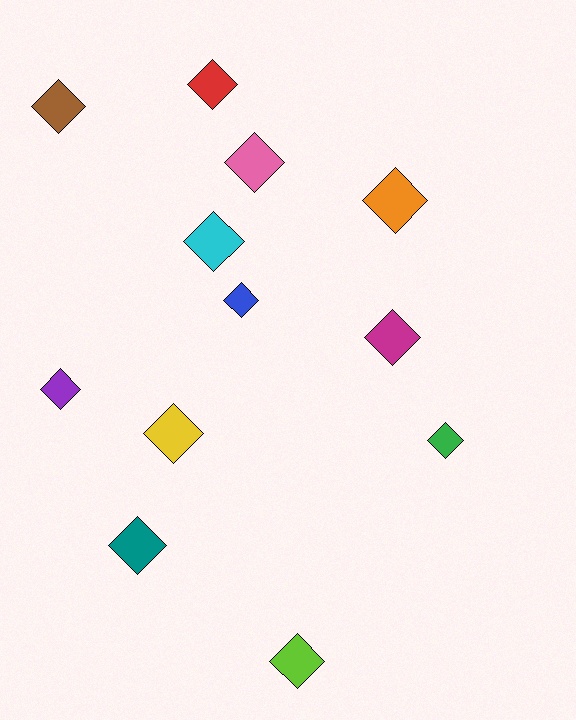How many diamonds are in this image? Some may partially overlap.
There are 12 diamonds.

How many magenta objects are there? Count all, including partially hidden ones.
There is 1 magenta object.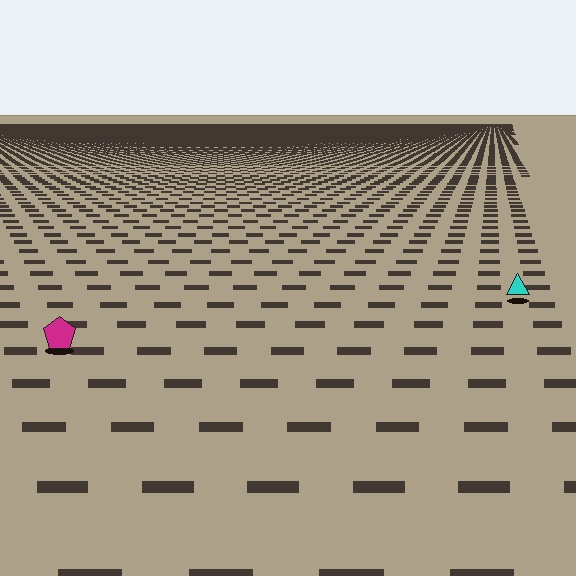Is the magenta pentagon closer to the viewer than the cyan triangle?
Yes. The magenta pentagon is closer — you can tell from the texture gradient: the ground texture is coarser near it.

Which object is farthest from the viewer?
The cyan triangle is farthest from the viewer. It appears smaller and the ground texture around it is denser.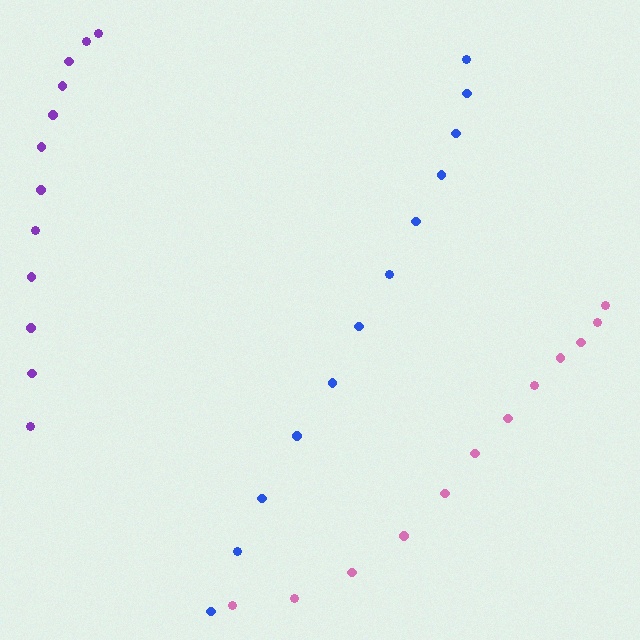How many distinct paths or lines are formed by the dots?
There are 3 distinct paths.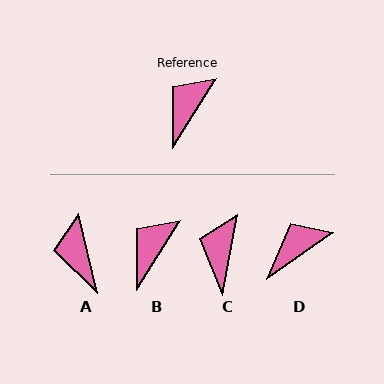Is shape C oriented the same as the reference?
No, it is off by about 22 degrees.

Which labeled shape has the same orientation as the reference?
B.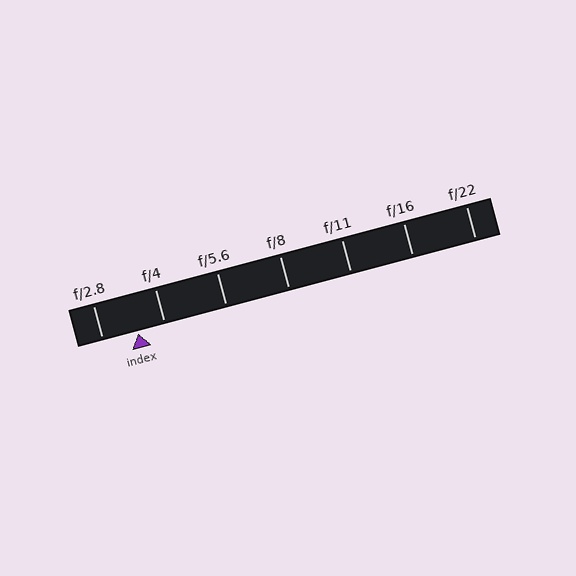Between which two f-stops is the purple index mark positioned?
The index mark is between f/2.8 and f/4.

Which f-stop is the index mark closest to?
The index mark is closest to f/4.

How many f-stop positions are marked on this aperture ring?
There are 7 f-stop positions marked.